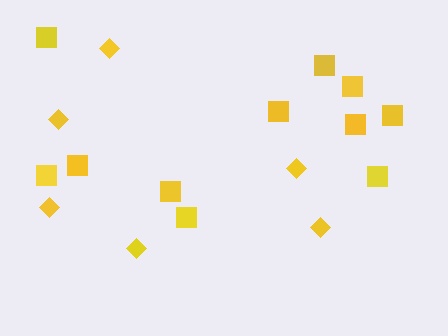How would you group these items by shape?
There are 2 groups: one group of diamonds (6) and one group of squares (11).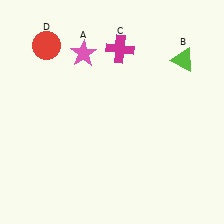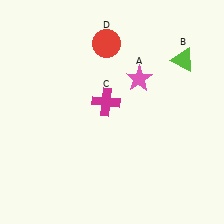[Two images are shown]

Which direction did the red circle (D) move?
The red circle (D) moved right.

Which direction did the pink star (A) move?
The pink star (A) moved right.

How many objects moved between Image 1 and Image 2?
3 objects moved between the two images.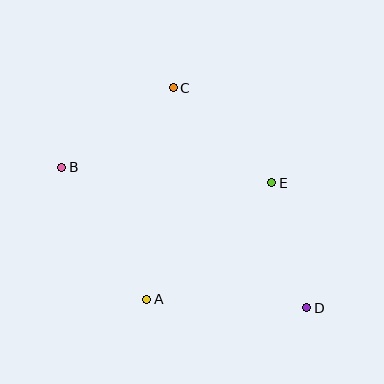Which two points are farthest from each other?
Points B and D are farthest from each other.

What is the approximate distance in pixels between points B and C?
The distance between B and C is approximately 137 pixels.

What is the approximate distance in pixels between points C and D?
The distance between C and D is approximately 257 pixels.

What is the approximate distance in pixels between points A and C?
The distance between A and C is approximately 213 pixels.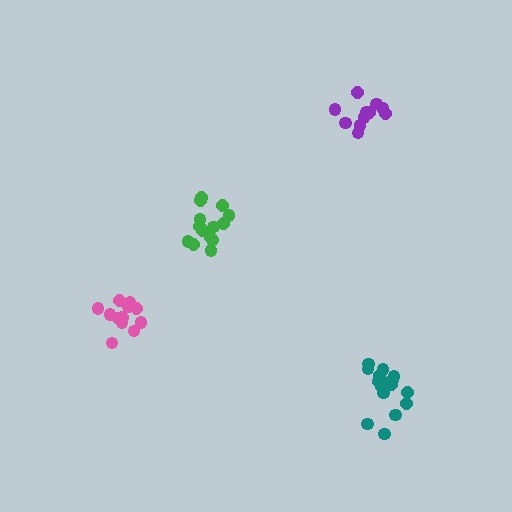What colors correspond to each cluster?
The clusters are colored: green, purple, pink, teal.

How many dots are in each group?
Group 1: 15 dots, Group 2: 11 dots, Group 3: 12 dots, Group 4: 16 dots (54 total).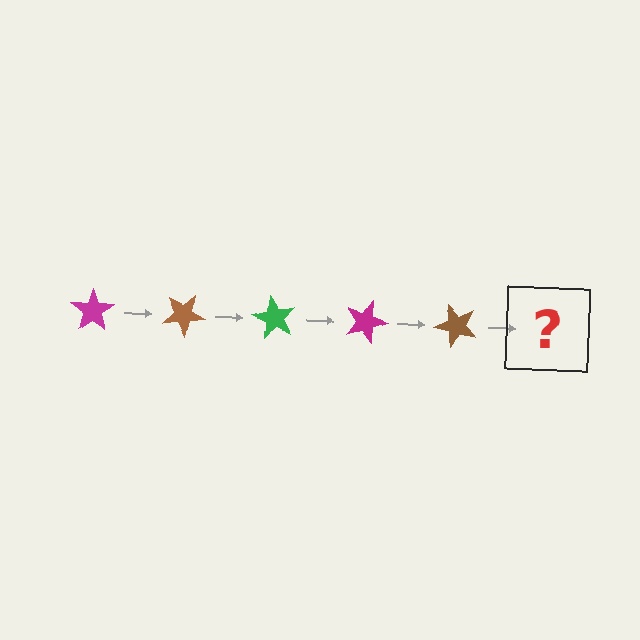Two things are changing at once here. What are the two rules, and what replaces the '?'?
The two rules are that it rotates 30 degrees each step and the color cycles through magenta, brown, and green. The '?' should be a green star, rotated 150 degrees from the start.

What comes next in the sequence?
The next element should be a green star, rotated 150 degrees from the start.